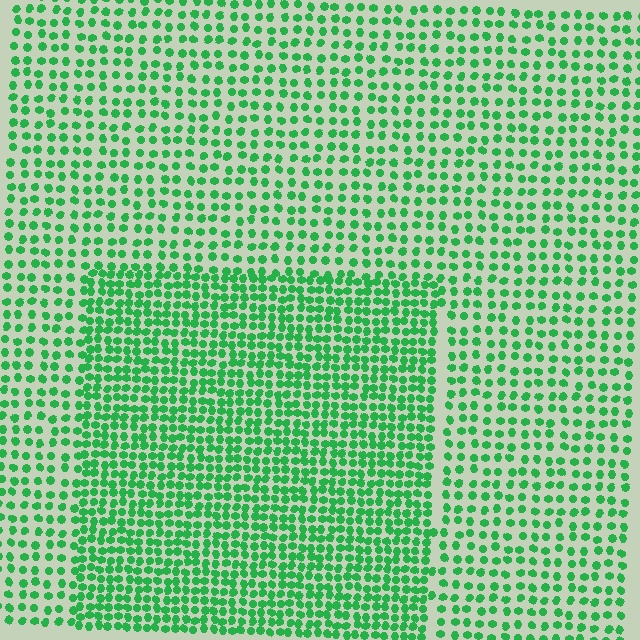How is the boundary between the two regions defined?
The boundary is defined by a change in element density (approximately 1.8x ratio). All elements are the same color, size, and shape.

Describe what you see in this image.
The image contains small green elements arranged at two different densities. A rectangle-shaped region is visible where the elements are more densely packed than the surrounding area.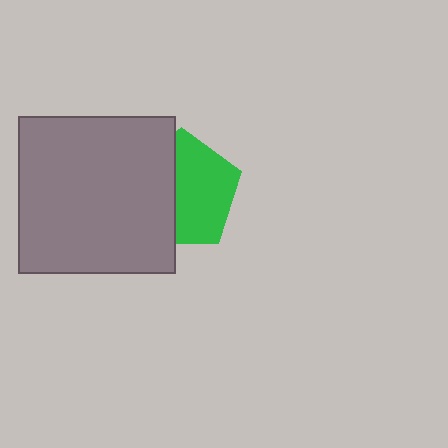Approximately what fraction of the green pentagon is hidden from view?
Roughly 44% of the green pentagon is hidden behind the gray square.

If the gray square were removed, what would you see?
You would see the complete green pentagon.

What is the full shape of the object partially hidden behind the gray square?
The partially hidden object is a green pentagon.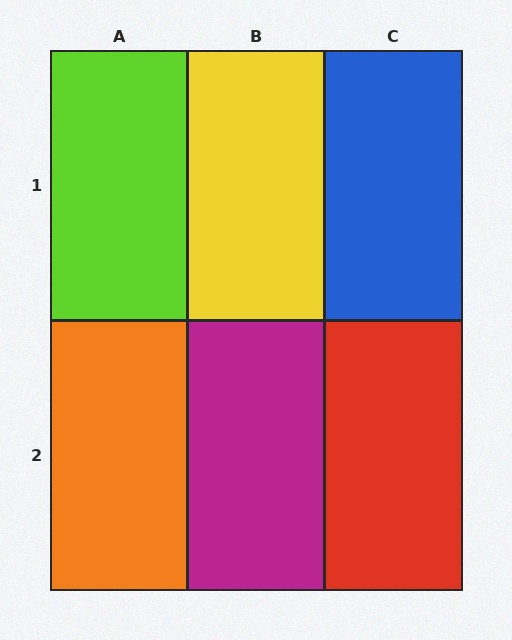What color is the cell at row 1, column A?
Lime.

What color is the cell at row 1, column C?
Blue.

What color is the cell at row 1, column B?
Yellow.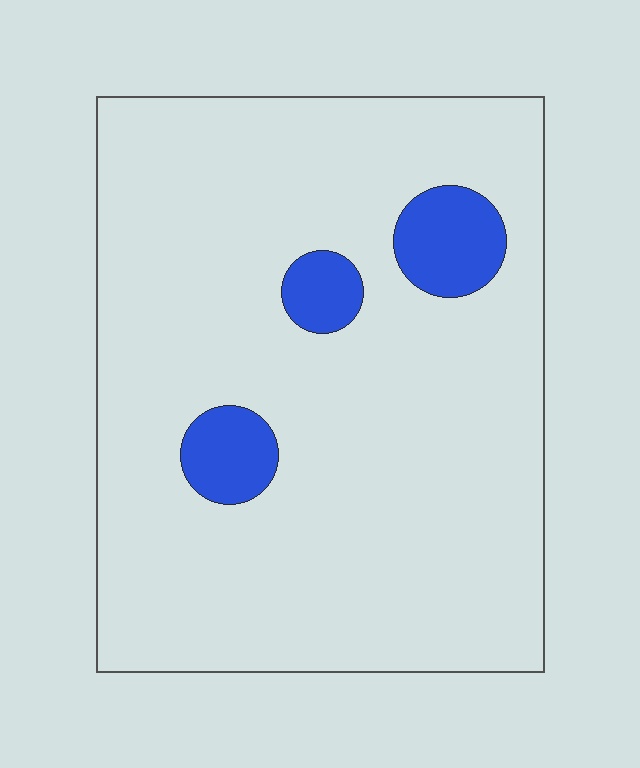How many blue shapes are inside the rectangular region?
3.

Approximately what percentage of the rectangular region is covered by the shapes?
Approximately 10%.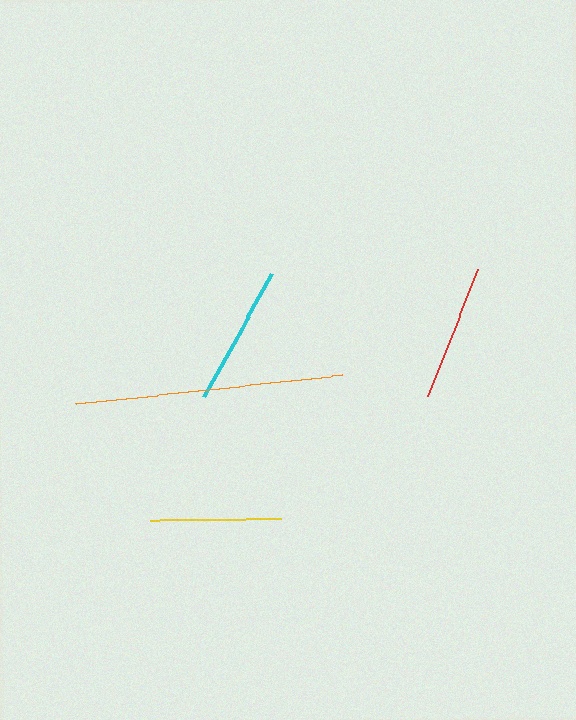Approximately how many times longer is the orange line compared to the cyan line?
The orange line is approximately 1.9 times the length of the cyan line.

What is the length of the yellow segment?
The yellow segment is approximately 131 pixels long.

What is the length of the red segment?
The red segment is approximately 137 pixels long.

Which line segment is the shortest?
The yellow line is the shortest at approximately 131 pixels.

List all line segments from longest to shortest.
From longest to shortest: orange, cyan, red, yellow.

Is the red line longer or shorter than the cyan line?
The cyan line is longer than the red line.